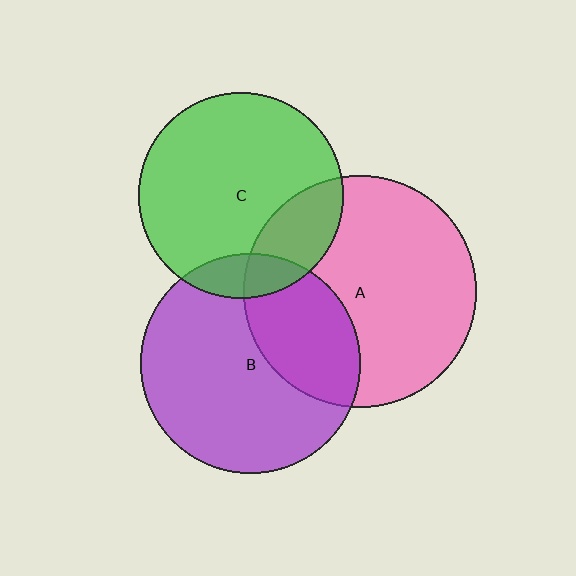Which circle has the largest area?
Circle A (pink).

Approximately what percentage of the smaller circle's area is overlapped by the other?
Approximately 10%.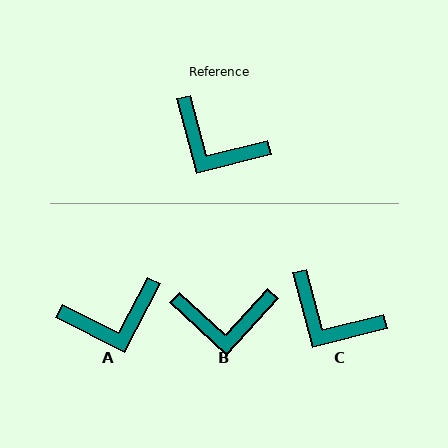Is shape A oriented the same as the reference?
No, it is off by about 48 degrees.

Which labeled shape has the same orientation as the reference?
C.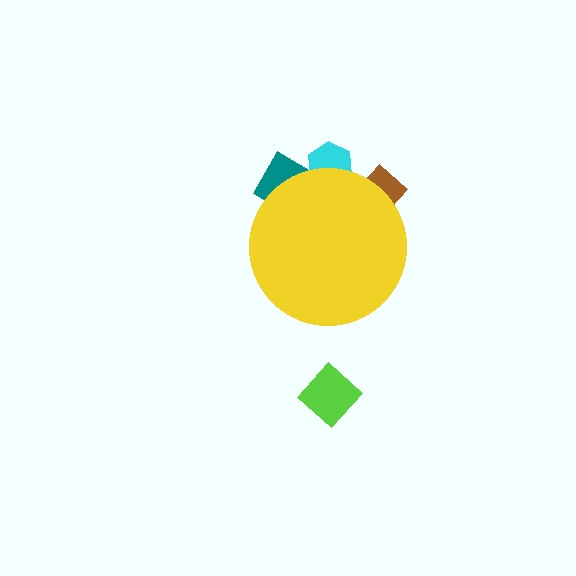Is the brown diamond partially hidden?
Yes, the brown diamond is partially hidden behind the yellow circle.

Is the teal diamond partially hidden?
Yes, the teal diamond is partially hidden behind the yellow circle.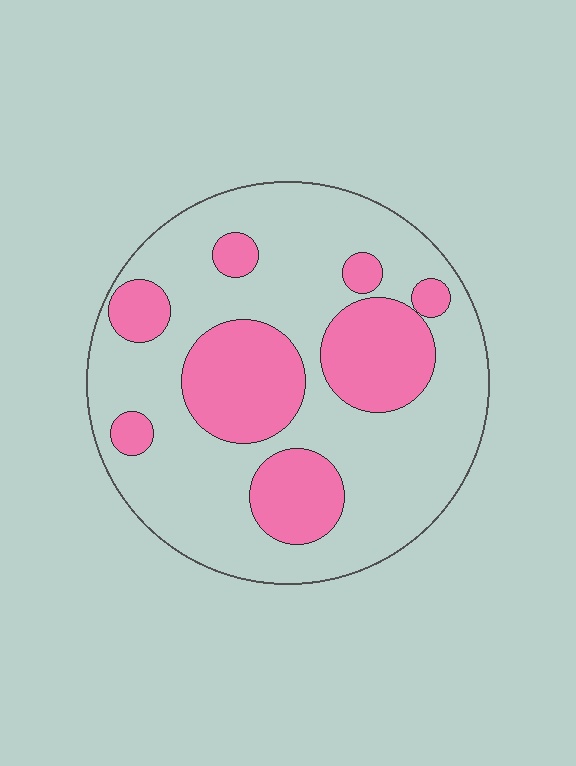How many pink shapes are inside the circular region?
8.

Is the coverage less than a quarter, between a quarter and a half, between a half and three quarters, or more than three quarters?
Between a quarter and a half.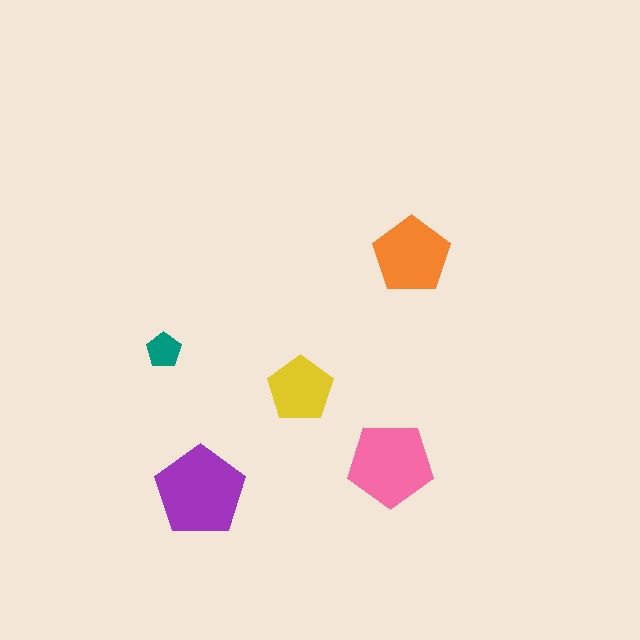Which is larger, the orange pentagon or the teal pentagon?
The orange one.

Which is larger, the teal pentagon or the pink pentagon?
The pink one.